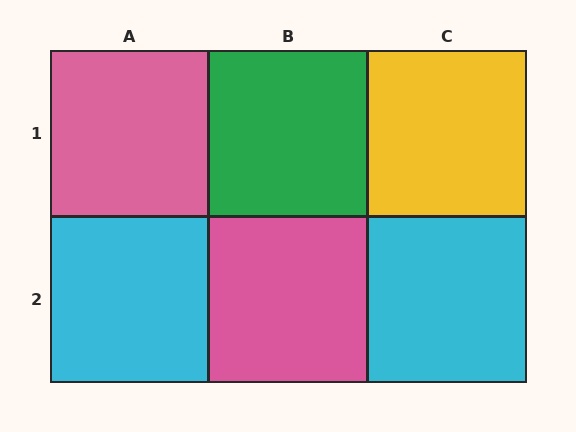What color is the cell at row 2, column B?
Pink.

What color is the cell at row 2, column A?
Cyan.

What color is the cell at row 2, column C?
Cyan.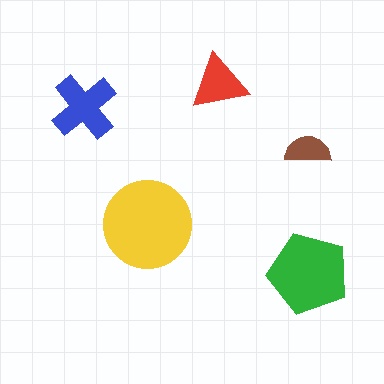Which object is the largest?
The yellow circle.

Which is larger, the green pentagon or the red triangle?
The green pentagon.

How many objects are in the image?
There are 5 objects in the image.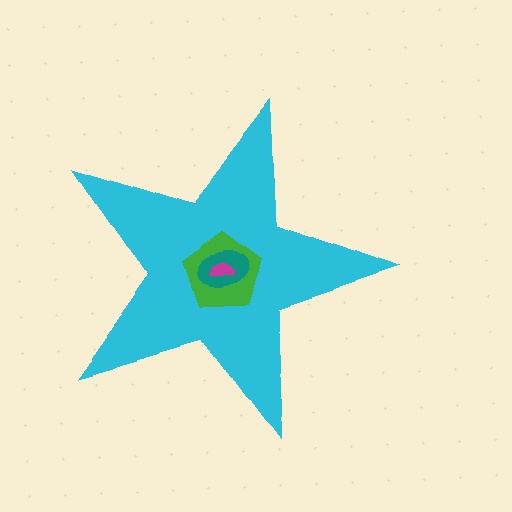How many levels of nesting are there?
4.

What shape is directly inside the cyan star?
The green pentagon.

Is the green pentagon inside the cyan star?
Yes.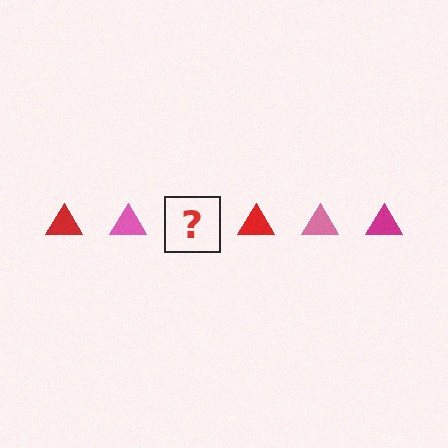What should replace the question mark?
The question mark should be replaced with a magenta triangle.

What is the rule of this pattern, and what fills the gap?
The rule is that the pattern cycles through red, pink, magenta triangles. The gap should be filled with a magenta triangle.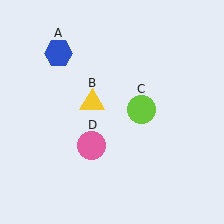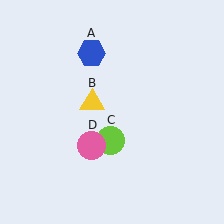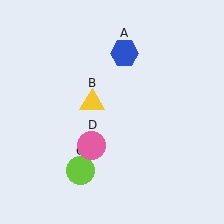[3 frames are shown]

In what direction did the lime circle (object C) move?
The lime circle (object C) moved down and to the left.